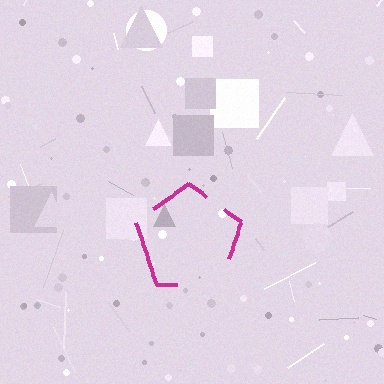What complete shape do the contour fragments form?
The contour fragments form a pentagon.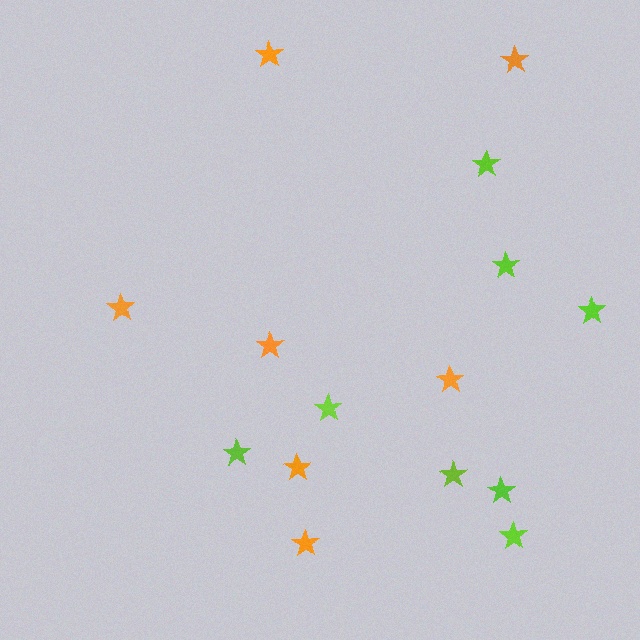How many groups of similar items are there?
There are 2 groups: one group of lime stars (8) and one group of orange stars (7).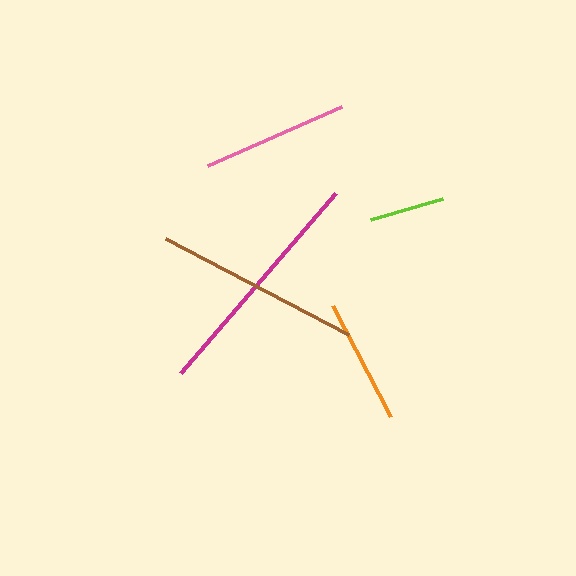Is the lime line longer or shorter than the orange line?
The orange line is longer than the lime line.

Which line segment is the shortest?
The lime line is the shortest at approximately 76 pixels.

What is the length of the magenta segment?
The magenta segment is approximately 238 pixels long.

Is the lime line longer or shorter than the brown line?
The brown line is longer than the lime line.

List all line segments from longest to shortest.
From longest to shortest: magenta, brown, pink, orange, lime.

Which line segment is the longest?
The magenta line is the longest at approximately 238 pixels.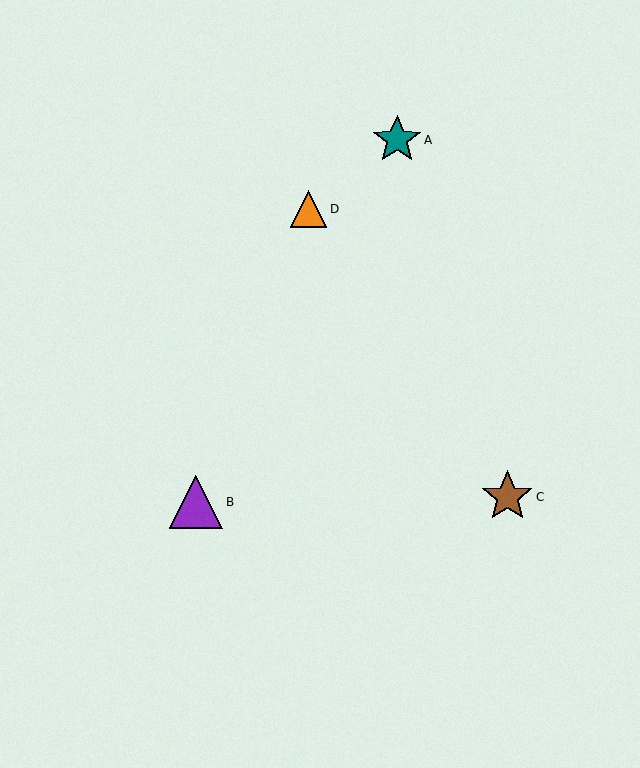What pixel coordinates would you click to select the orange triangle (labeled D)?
Click at (309, 209) to select the orange triangle D.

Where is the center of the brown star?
The center of the brown star is at (507, 497).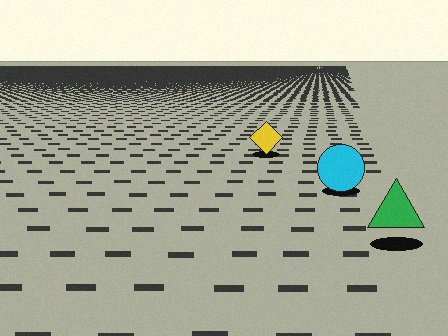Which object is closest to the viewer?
The green triangle is closest. The texture marks near it are larger and more spread out.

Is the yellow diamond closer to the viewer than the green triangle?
No. The green triangle is closer — you can tell from the texture gradient: the ground texture is coarser near it.